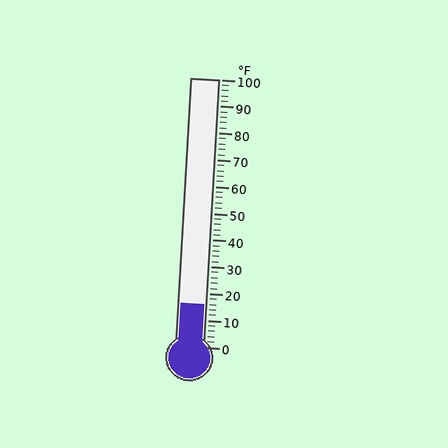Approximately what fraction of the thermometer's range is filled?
The thermometer is filled to approximately 15% of its range.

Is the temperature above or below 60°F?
The temperature is below 60°F.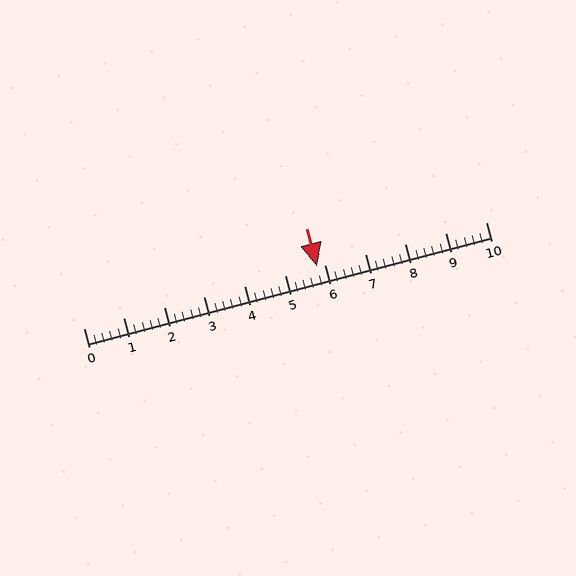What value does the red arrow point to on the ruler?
The red arrow points to approximately 5.8.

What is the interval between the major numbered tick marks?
The major tick marks are spaced 1 units apart.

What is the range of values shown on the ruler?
The ruler shows values from 0 to 10.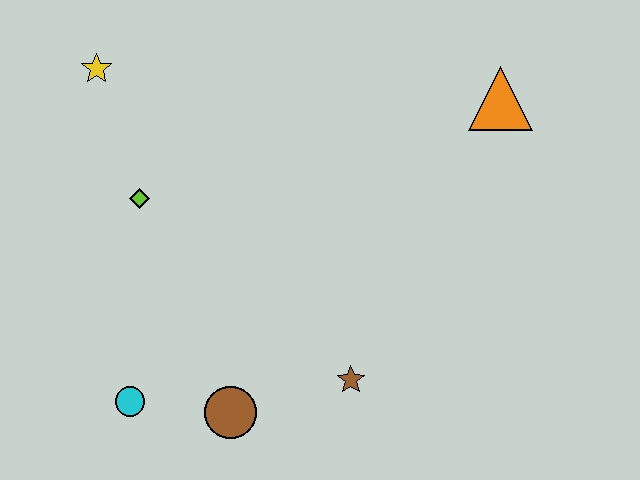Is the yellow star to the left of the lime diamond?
Yes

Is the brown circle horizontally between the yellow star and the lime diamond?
No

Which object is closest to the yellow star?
The lime diamond is closest to the yellow star.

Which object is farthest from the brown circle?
The orange triangle is farthest from the brown circle.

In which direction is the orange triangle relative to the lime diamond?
The orange triangle is to the right of the lime diamond.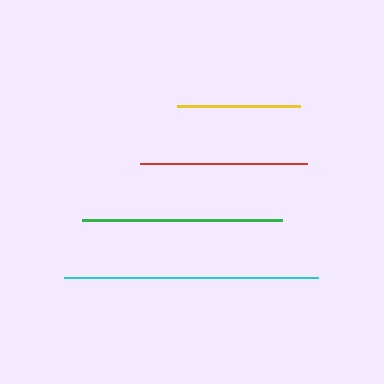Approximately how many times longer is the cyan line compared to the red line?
The cyan line is approximately 1.5 times the length of the red line.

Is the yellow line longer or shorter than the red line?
The red line is longer than the yellow line.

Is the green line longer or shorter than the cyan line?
The cyan line is longer than the green line.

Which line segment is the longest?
The cyan line is the longest at approximately 254 pixels.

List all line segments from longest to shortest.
From longest to shortest: cyan, green, red, yellow.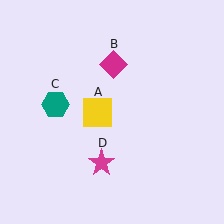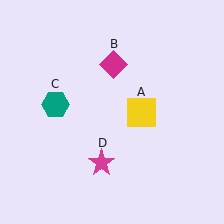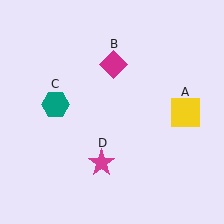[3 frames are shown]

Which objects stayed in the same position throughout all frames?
Magenta diamond (object B) and teal hexagon (object C) and magenta star (object D) remained stationary.